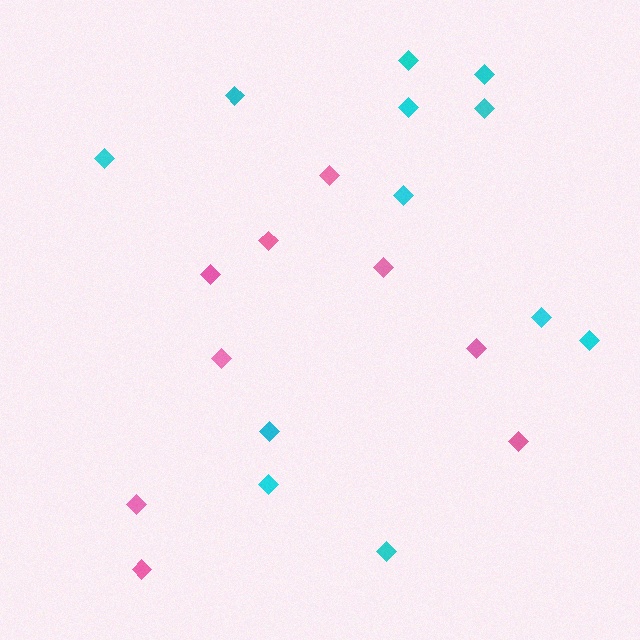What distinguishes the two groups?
There are 2 groups: one group of pink diamonds (9) and one group of cyan diamonds (12).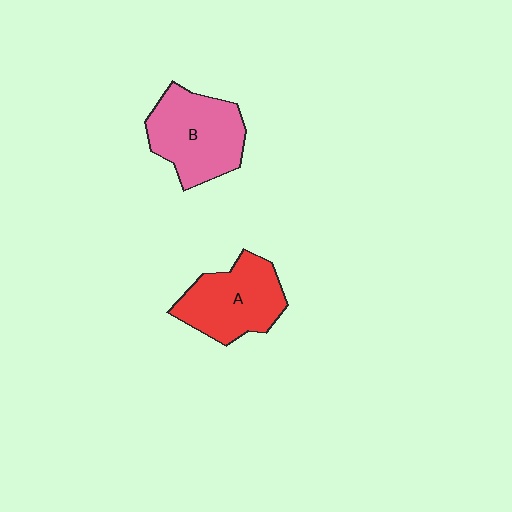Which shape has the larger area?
Shape B (pink).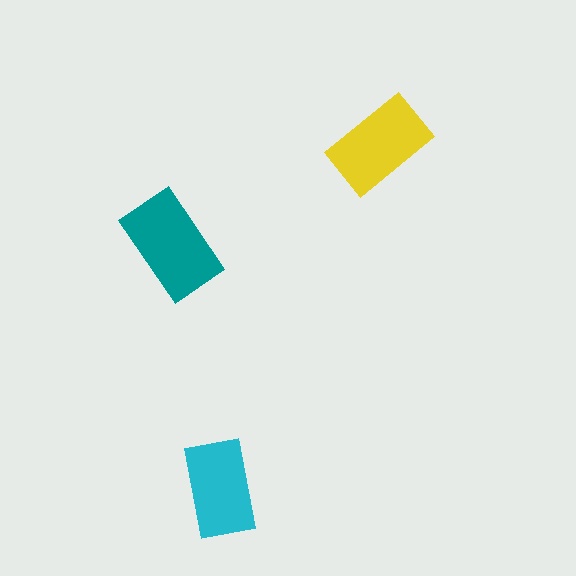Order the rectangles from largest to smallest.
the teal one, the yellow one, the cyan one.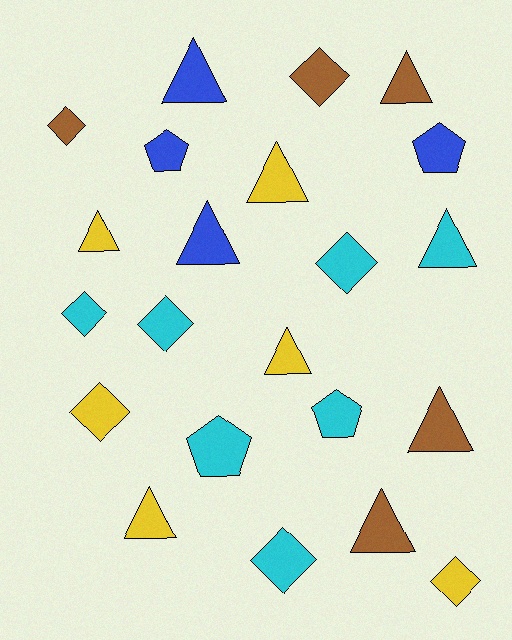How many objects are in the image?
There are 22 objects.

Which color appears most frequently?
Cyan, with 7 objects.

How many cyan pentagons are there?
There are 2 cyan pentagons.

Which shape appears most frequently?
Triangle, with 10 objects.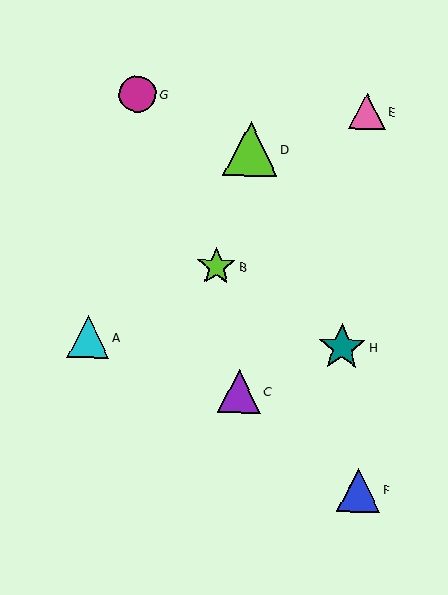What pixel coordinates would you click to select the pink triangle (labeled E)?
Click at (367, 111) to select the pink triangle E.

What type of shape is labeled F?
Shape F is a blue triangle.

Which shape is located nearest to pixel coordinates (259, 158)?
The lime triangle (labeled D) at (250, 149) is nearest to that location.